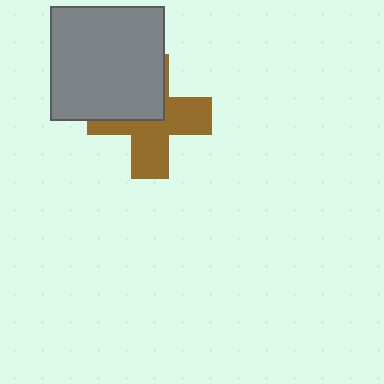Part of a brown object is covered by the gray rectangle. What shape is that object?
It is a cross.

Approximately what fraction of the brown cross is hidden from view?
Roughly 42% of the brown cross is hidden behind the gray rectangle.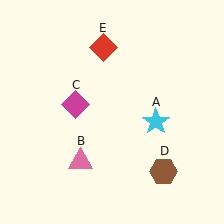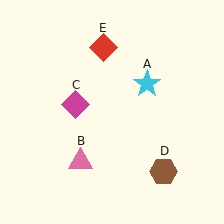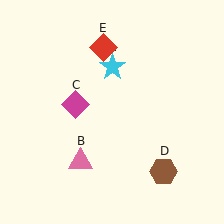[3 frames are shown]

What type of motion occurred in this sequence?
The cyan star (object A) rotated counterclockwise around the center of the scene.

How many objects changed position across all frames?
1 object changed position: cyan star (object A).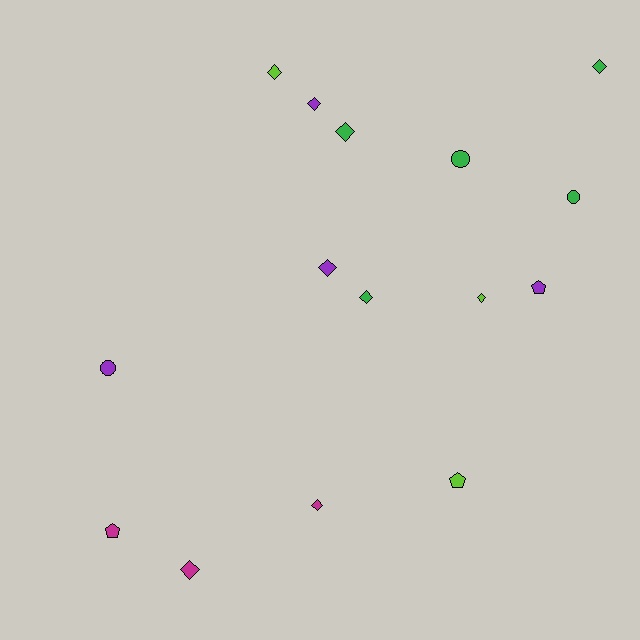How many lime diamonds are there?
There are 2 lime diamonds.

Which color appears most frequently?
Green, with 5 objects.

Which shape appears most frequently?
Diamond, with 9 objects.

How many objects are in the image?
There are 15 objects.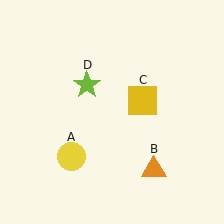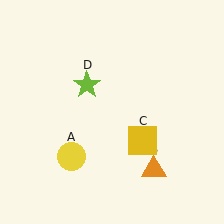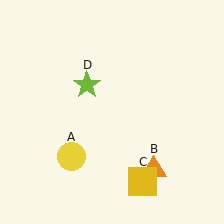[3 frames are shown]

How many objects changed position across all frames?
1 object changed position: yellow square (object C).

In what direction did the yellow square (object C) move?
The yellow square (object C) moved down.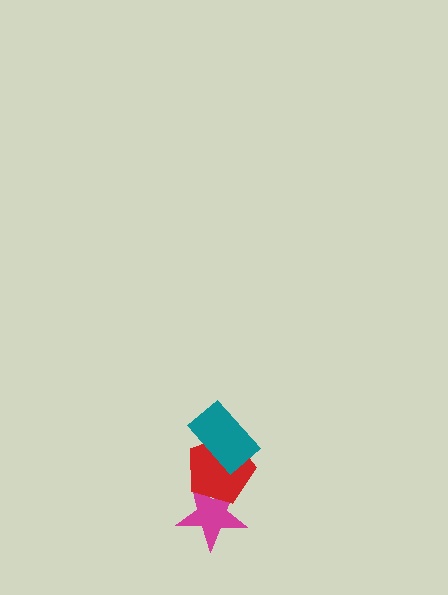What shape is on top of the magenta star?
The red pentagon is on top of the magenta star.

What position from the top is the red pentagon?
The red pentagon is 2nd from the top.